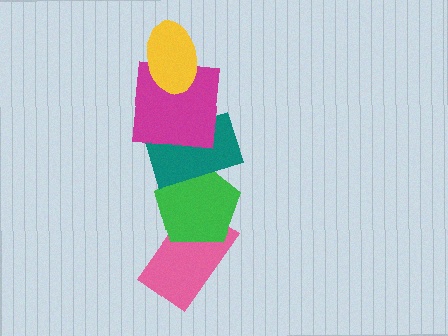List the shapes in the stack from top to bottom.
From top to bottom: the yellow ellipse, the magenta square, the teal rectangle, the green pentagon, the pink rectangle.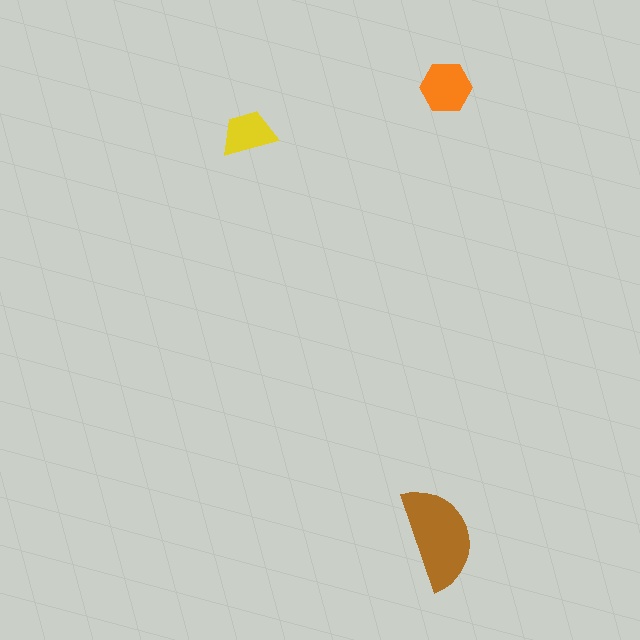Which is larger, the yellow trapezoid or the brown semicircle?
The brown semicircle.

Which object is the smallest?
The yellow trapezoid.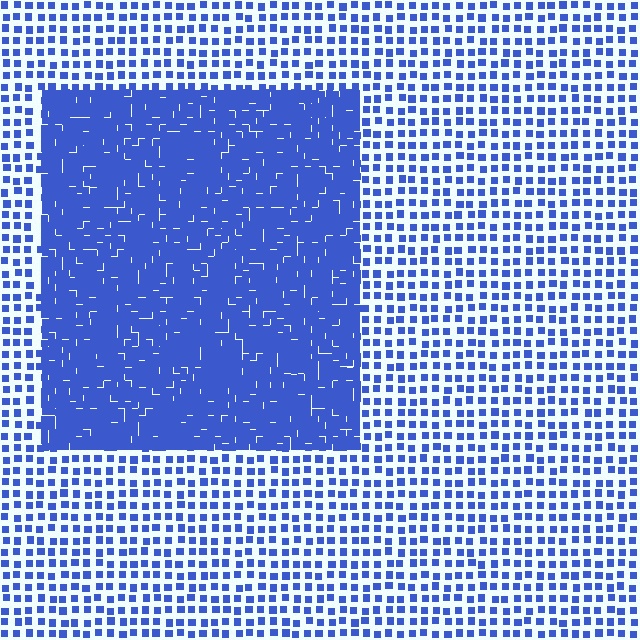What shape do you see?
I see a rectangle.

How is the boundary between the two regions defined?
The boundary is defined by a change in element density (approximately 2.8x ratio). All elements are the same color, size, and shape.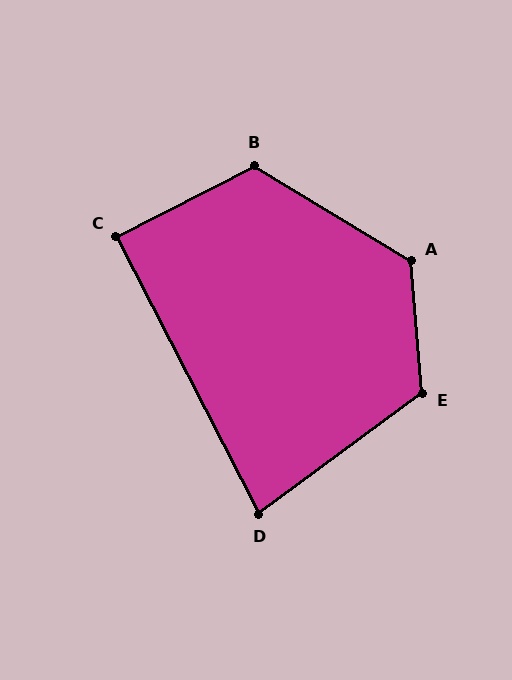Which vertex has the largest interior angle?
A, at approximately 126 degrees.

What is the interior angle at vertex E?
Approximately 122 degrees (obtuse).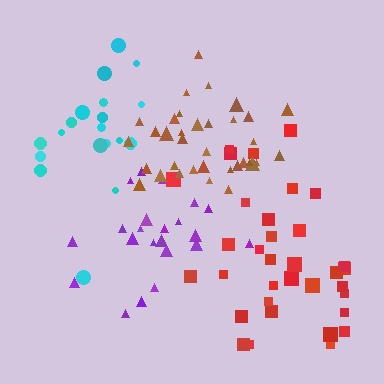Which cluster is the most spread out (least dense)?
Red.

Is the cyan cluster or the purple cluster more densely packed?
Purple.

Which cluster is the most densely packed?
Brown.